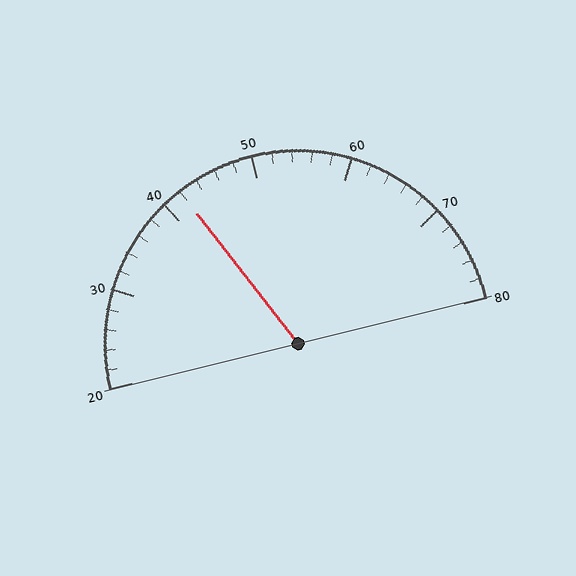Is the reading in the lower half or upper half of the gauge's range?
The reading is in the lower half of the range (20 to 80).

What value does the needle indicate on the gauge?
The needle indicates approximately 42.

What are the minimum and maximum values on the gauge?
The gauge ranges from 20 to 80.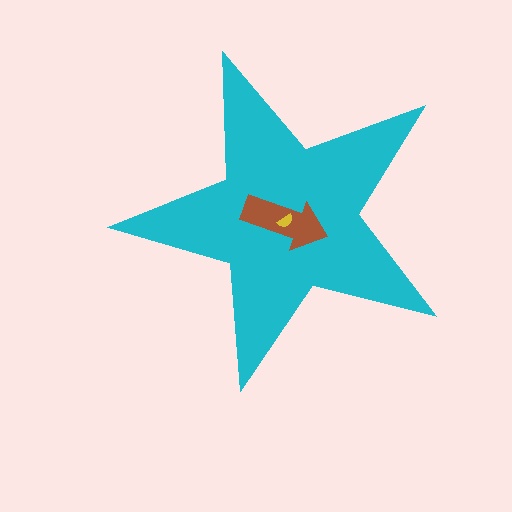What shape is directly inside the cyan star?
The brown arrow.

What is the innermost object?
The yellow semicircle.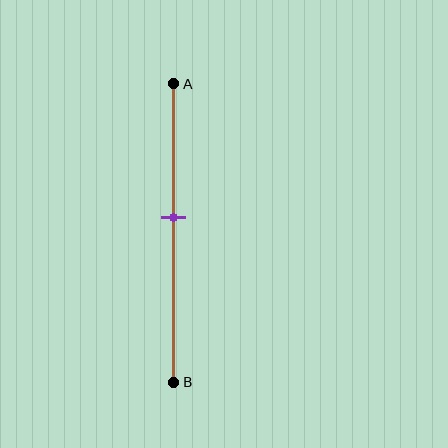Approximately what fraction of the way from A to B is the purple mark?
The purple mark is approximately 45% of the way from A to B.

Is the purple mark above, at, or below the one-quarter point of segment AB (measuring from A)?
The purple mark is below the one-quarter point of segment AB.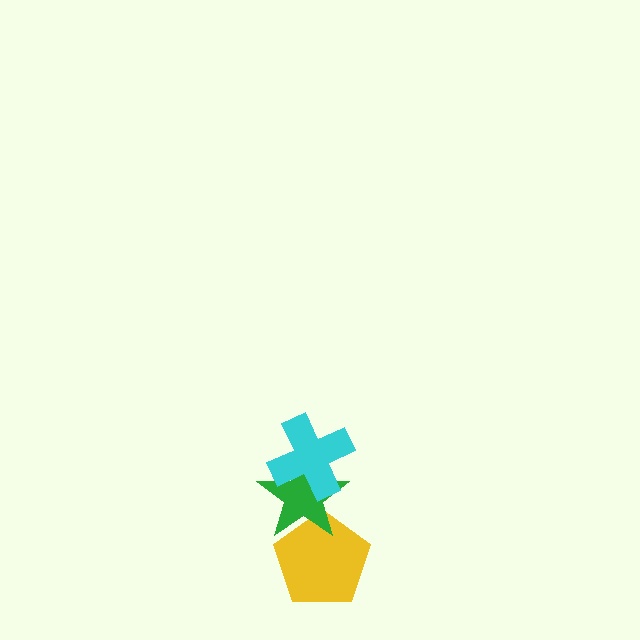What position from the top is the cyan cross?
The cyan cross is 1st from the top.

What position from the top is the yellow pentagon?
The yellow pentagon is 3rd from the top.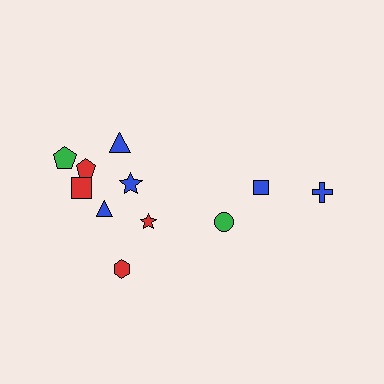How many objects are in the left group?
There are 8 objects.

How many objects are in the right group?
There are 3 objects.